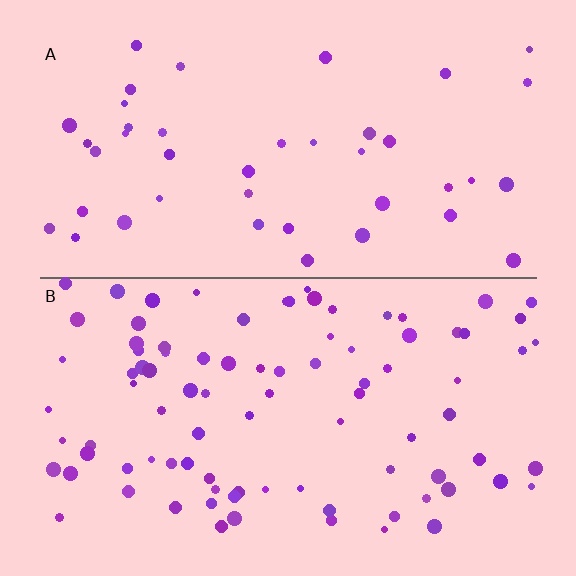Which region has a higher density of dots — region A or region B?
B (the bottom).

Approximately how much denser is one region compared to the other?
Approximately 2.1× — region B over region A.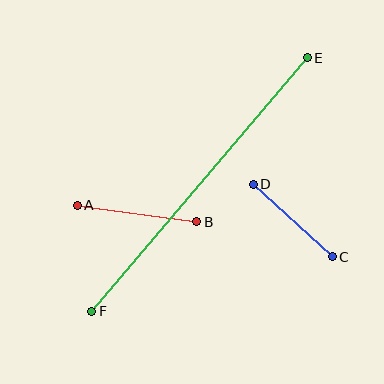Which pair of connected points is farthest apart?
Points E and F are farthest apart.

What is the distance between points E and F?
The distance is approximately 333 pixels.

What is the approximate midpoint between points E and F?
The midpoint is at approximately (199, 184) pixels.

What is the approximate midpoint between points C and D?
The midpoint is at approximately (293, 220) pixels.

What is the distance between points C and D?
The distance is approximately 107 pixels.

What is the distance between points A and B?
The distance is approximately 120 pixels.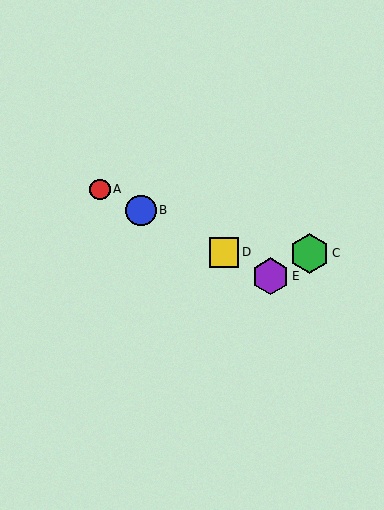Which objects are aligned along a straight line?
Objects A, B, D, E are aligned along a straight line.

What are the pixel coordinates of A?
Object A is at (100, 189).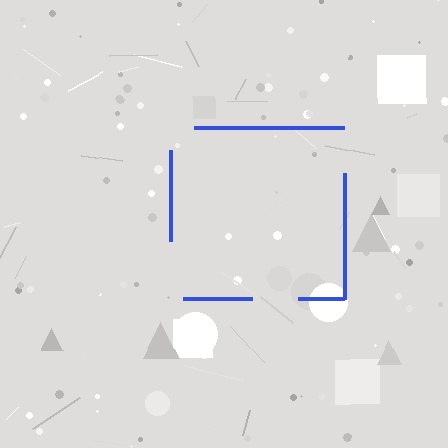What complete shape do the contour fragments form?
The contour fragments form a square.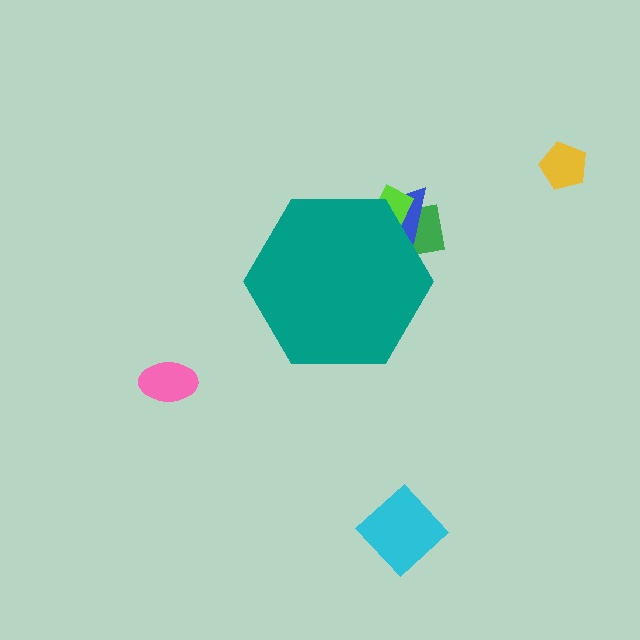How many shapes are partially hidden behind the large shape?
3 shapes are partially hidden.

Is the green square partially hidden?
Yes, the green square is partially hidden behind the teal hexagon.